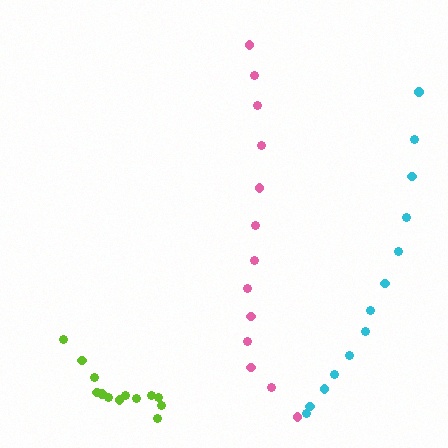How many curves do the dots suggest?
There are 3 distinct paths.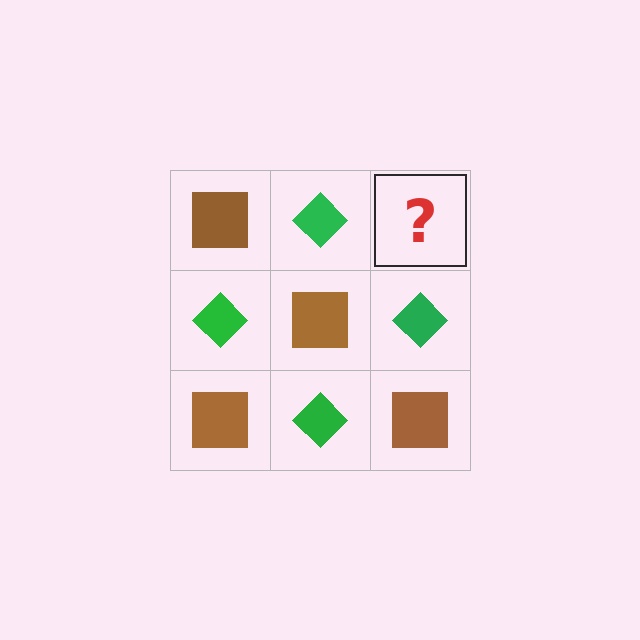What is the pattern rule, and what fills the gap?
The rule is that it alternates brown square and green diamond in a checkerboard pattern. The gap should be filled with a brown square.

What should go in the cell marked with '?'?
The missing cell should contain a brown square.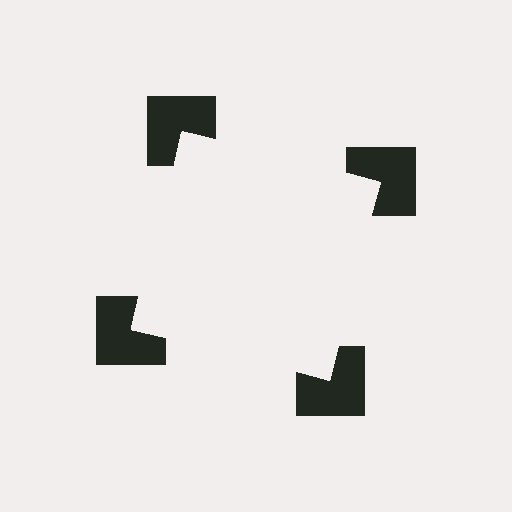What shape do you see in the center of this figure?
An illusory square — its edges are inferred from the aligned wedge cuts in the notched squares, not physically drawn.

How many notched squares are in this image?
There are 4 — one at each vertex of the illusory square.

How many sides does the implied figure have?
4 sides.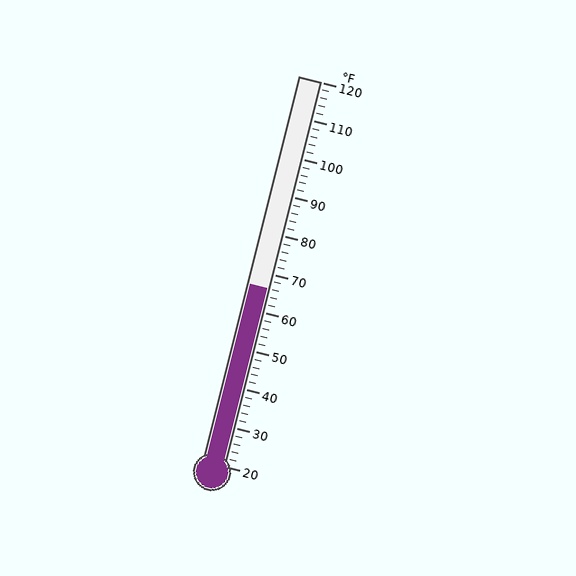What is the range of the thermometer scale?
The thermometer scale ranges from 20°F to 120°F.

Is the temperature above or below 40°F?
The temperature is above 40°F.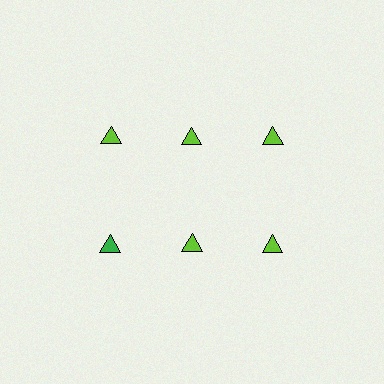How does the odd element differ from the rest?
It has a different color: green instead of lime.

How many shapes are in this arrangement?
There are 6 shapes arranged in a grid pattern.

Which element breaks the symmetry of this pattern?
The green triangle in the second row, leftmost column breaks the symmetry. All other shapes are lime triangles.